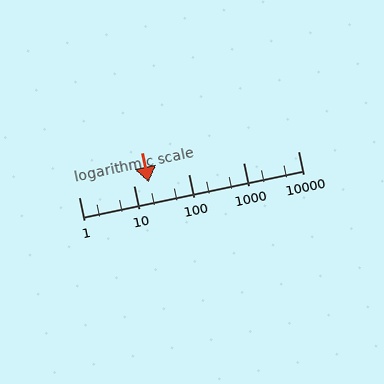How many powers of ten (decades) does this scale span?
The scale spans 4 decades, from 1 to 10000.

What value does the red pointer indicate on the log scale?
The pointer indicates approximately 19.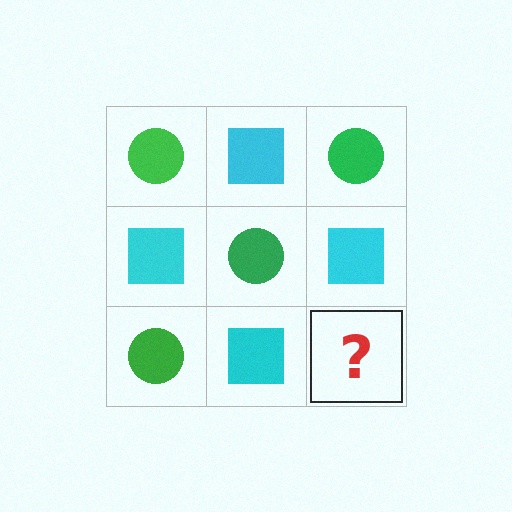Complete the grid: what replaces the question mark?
The question mark should be replaced with a green circle.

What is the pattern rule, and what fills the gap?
The rule is that it alternates green circle and cyan square in a checkerboard pattern. The gap should be filled with a green circle.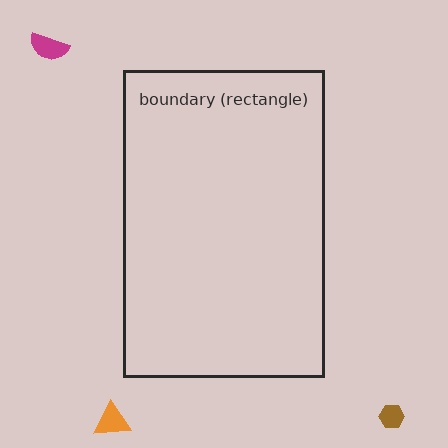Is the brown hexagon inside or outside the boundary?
Outside.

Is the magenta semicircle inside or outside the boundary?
Outside.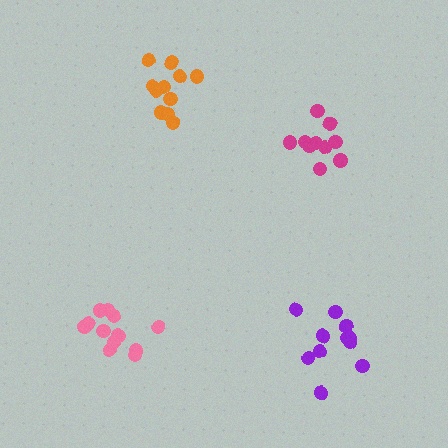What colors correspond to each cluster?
The clusters are colored: pink, purple, magenta, orange.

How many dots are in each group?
Group 1: 12 dots, Group 2: 12 dots, Group 3: 10 dots, Group 4: 11 dots (45 total).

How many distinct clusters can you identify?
There are 4 distinct clusters.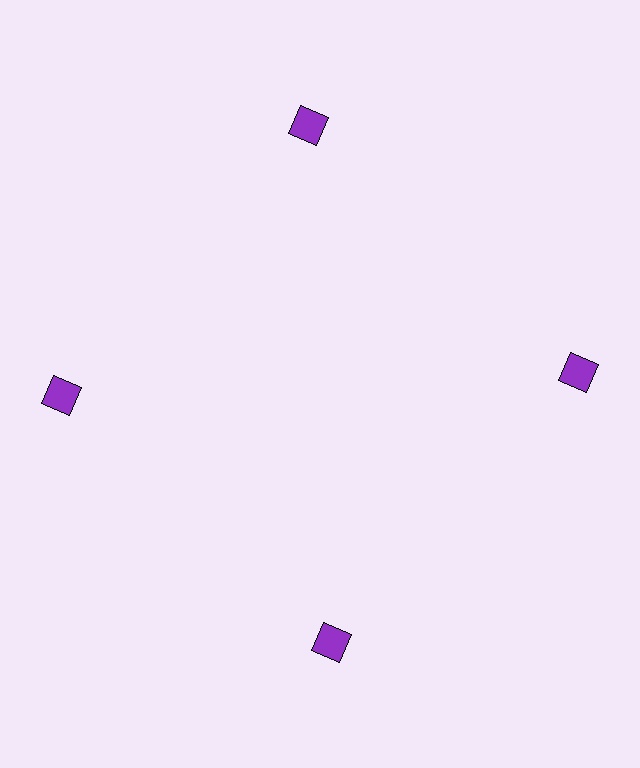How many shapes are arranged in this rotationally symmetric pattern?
There are 4 shapes, arranged in 4 groups of 1.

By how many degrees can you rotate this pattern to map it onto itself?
The pattern maps onto itself every 90 degrees of rotation.